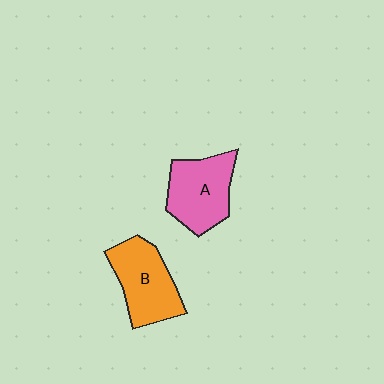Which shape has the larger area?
Shape B (orange).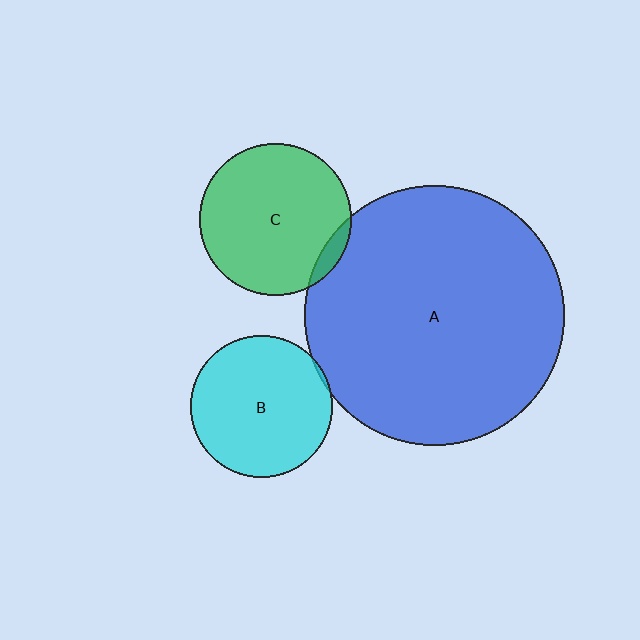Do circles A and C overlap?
Yes.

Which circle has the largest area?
Circle A (blue).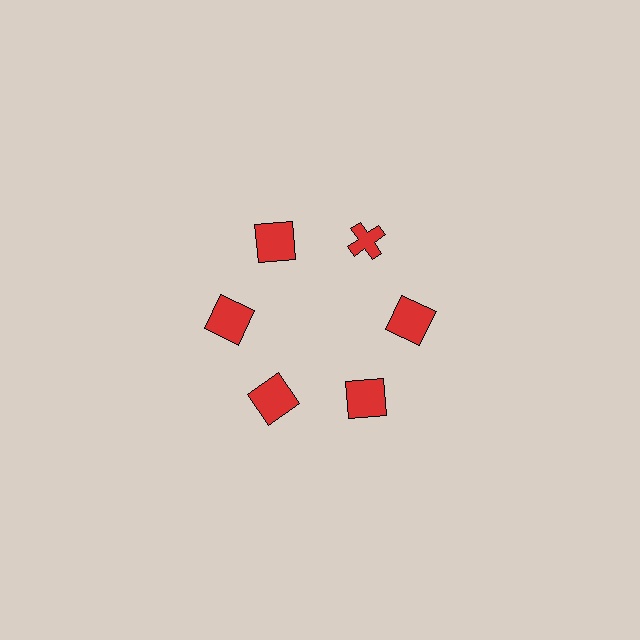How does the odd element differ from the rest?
It has a different shape: cross instead of square.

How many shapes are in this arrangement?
There are 6 shapes arranged in a ring pattern.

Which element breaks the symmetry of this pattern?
The red cross at roughly the 1 o'clock position breaks the symmetry. All other shapes are red squares.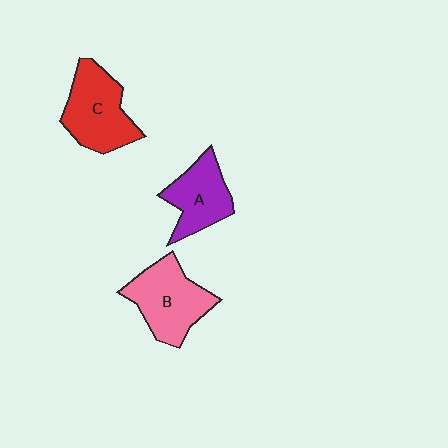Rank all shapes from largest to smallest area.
From largest to smallest: B (pink), C (red), A (purple).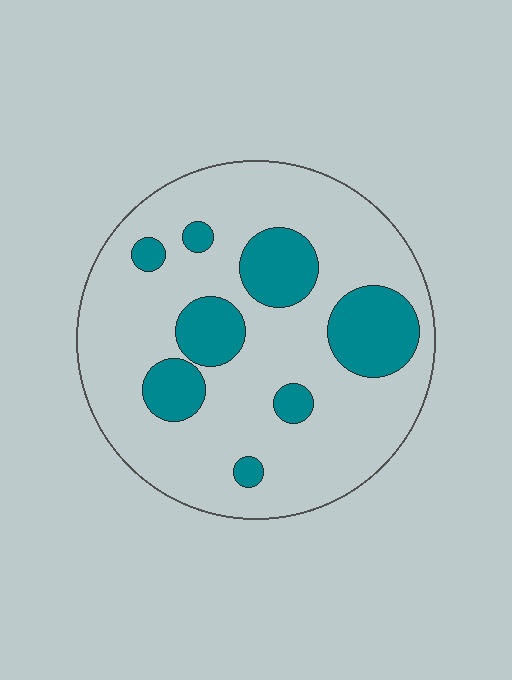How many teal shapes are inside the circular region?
8.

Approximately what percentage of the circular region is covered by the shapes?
Approximately 20%.